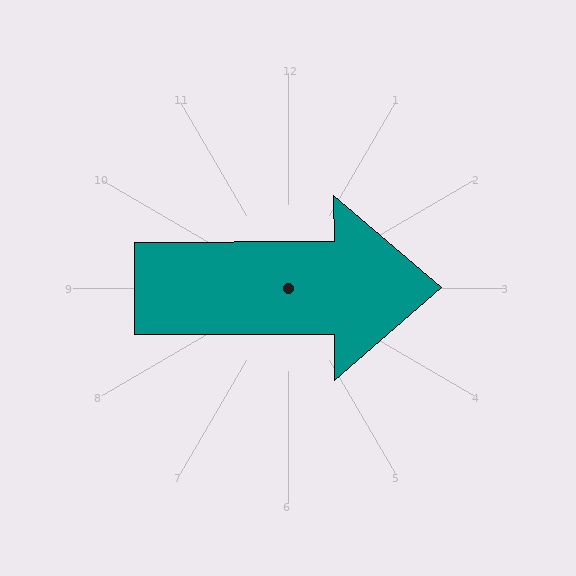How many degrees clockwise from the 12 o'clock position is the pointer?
Approximately 90 degrees.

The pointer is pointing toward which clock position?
Roughly 3 o'clock.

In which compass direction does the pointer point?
East.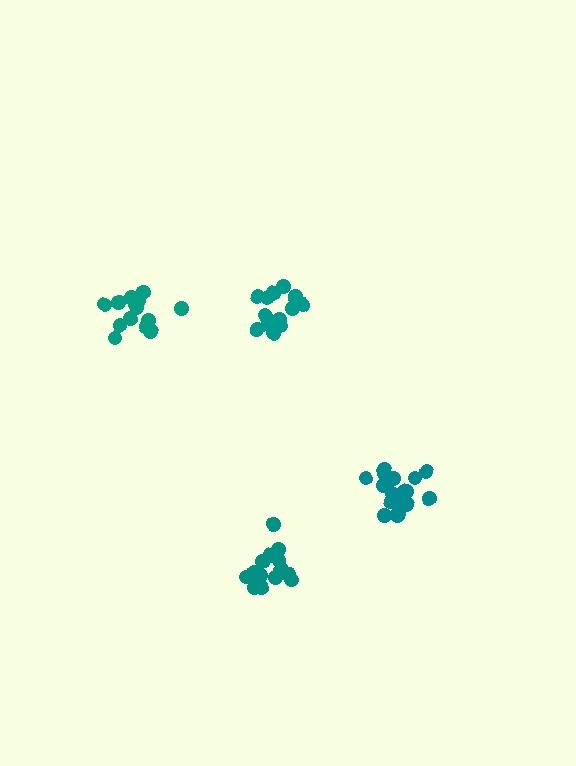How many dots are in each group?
Group 1: 14 dots, Group 2: 19 dots, Group 3: 14 dots, Group 4: 14 dots (61 total).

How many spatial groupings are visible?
There are 4 spatial groupings.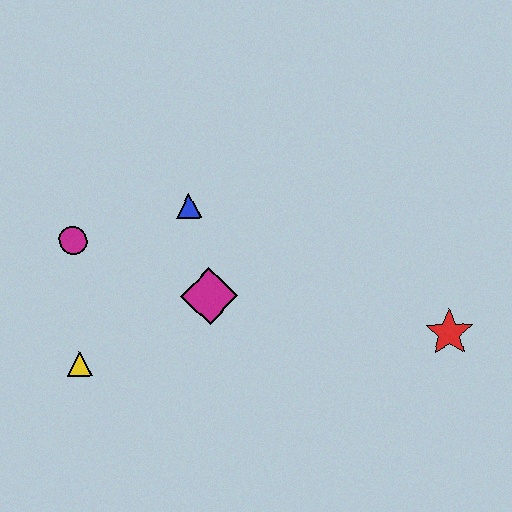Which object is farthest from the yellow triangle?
The red star is farthest from the yellow triangle.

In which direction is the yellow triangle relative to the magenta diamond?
The yellow triangle is to the left of the magenta diamond.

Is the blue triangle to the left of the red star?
Yes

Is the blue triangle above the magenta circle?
Yes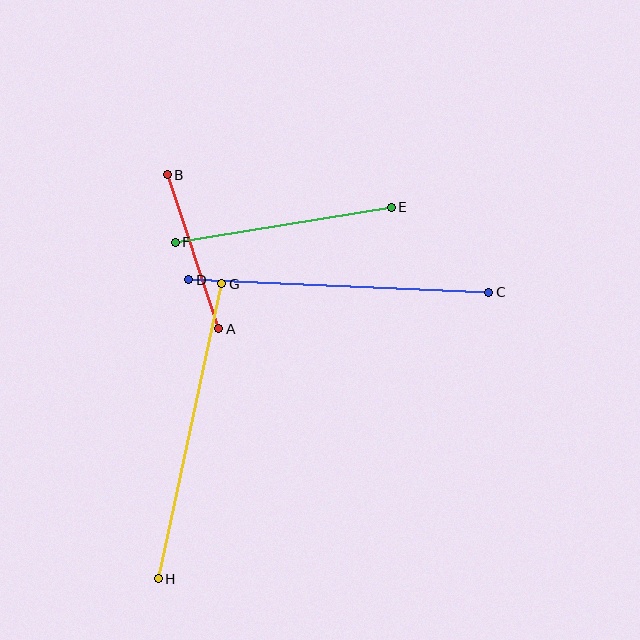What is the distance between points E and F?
The distance is approximately 219 pixels.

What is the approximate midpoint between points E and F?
The midpoint is at approximately (283, 225) pixels.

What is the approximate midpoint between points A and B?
The midpoint is at approximately (193, 252) pixels.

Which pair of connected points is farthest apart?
Points G and H are farthest apart.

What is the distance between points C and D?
The distance is approximately 300 pixels.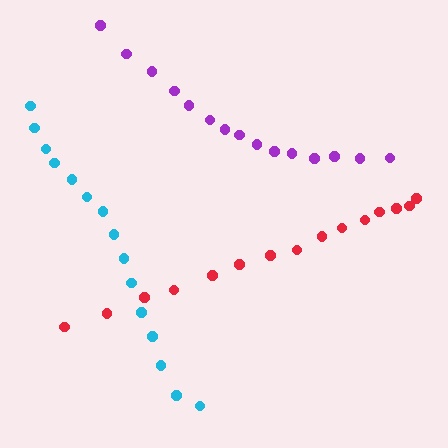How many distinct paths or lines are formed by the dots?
There are 3 distinct paths.